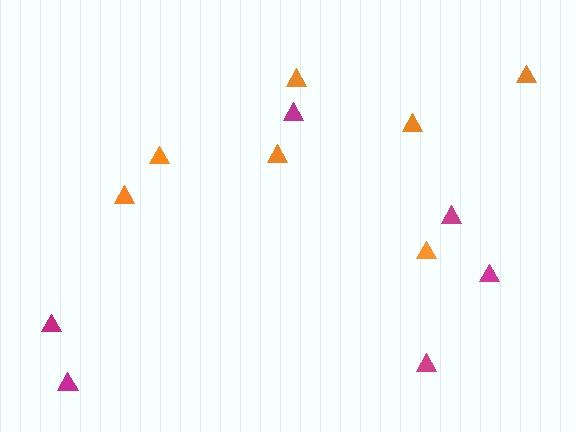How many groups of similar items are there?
There are 2 groups: one group of orange triangles (7) and one group of magenta triangles (6).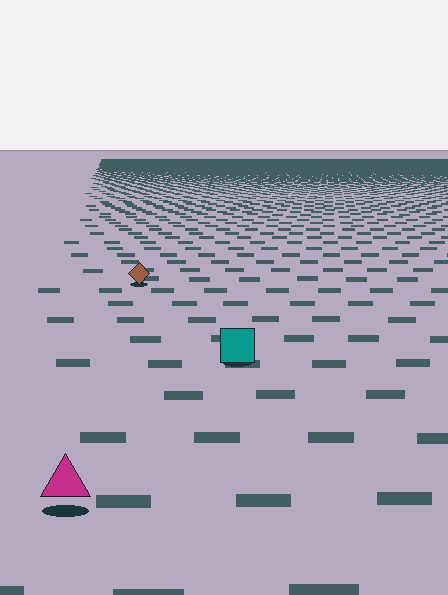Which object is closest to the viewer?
The magenta triangle is closest. The texture marks near it are larger and more spread out.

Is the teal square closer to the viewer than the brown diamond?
Yes. The teal square is closer — you can tell from the texture gradient: the ground texture is coarser near it.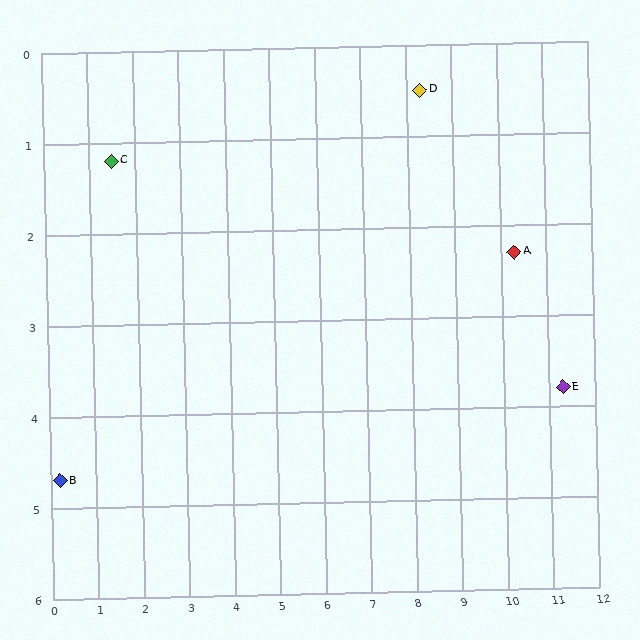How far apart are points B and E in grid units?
Points B and E are about 11.1 grid units apart.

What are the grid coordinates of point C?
Point C is at approximately (1.5, 1.2).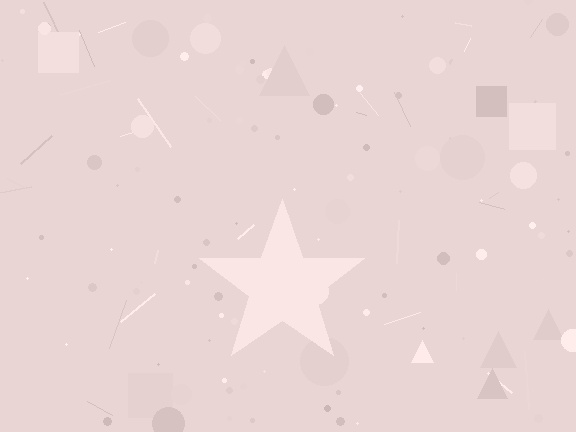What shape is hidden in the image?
A star is hidden in the image.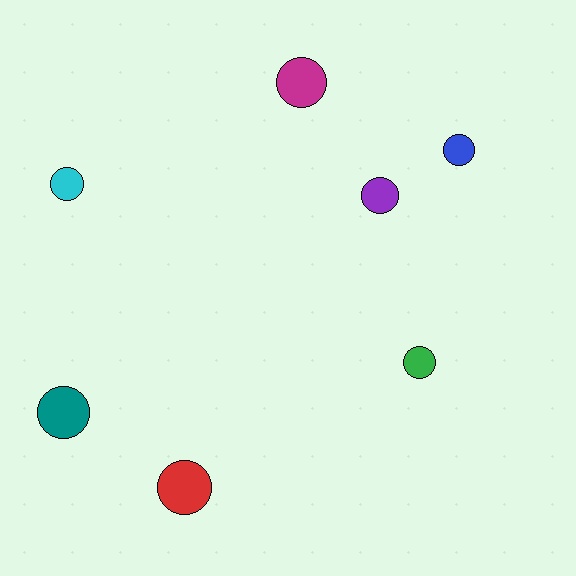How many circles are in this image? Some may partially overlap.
There are 7 circles.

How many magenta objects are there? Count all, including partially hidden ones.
There is 1 magenta object.